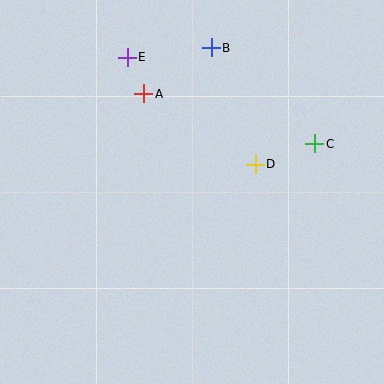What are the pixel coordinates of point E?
Point E is at (127, 57).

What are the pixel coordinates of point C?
Point C is at (315, 144).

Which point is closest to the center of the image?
Point D at (255, 164) is closest to the center.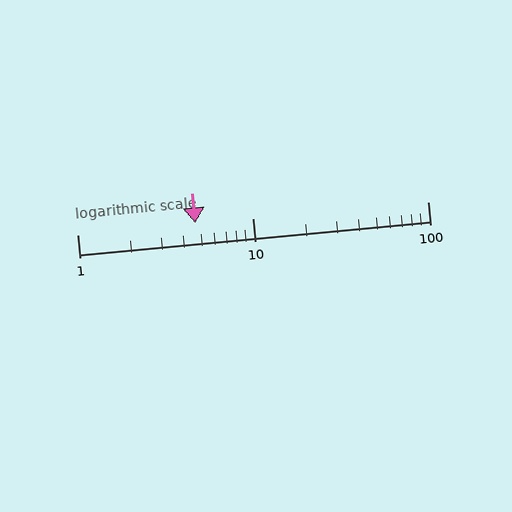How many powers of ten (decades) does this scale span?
The scale spans 2 decades, from 1 to 100.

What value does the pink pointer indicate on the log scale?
The pointer indicates approximately 4.7.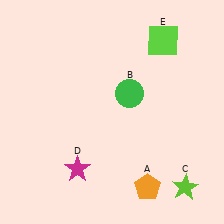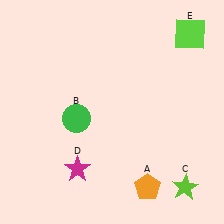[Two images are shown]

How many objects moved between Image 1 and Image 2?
2 objects moved between the two images.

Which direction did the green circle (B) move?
The green circle (B) moved left.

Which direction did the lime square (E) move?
The lime square (E) moved right.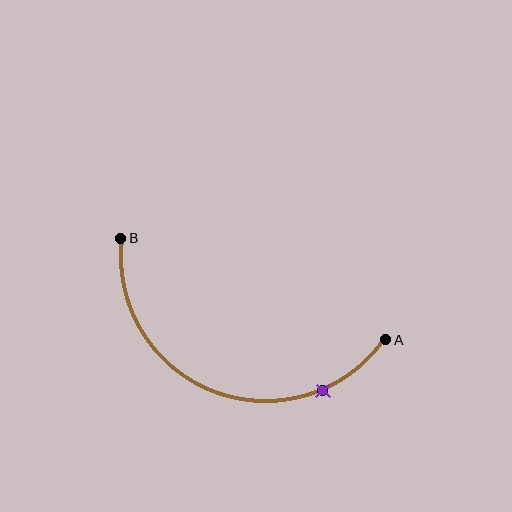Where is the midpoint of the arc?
The arc midpoint is the point on the curve farthest from the straight line joining A and B. It sits below that line.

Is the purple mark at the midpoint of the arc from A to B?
No. The purple mark lies on the arc but is closer to endpoint A. The arc midpoint would be at the point on the curve equidistant along the arc from both A and B.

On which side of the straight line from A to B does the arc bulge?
The arc bulges below the straight line connecting A and B.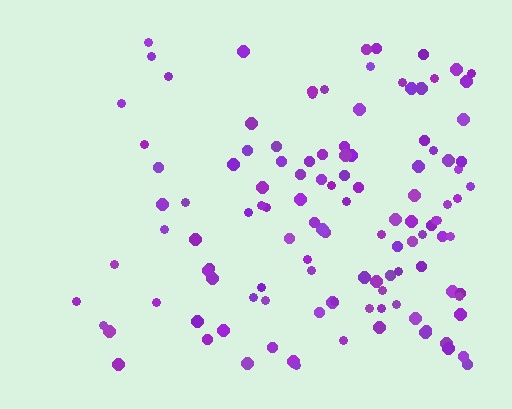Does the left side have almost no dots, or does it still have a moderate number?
Still a moderate number, just noticeably fewer than the right.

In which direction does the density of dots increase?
From left to right, with the right side densest.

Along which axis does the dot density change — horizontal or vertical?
Horizontal.